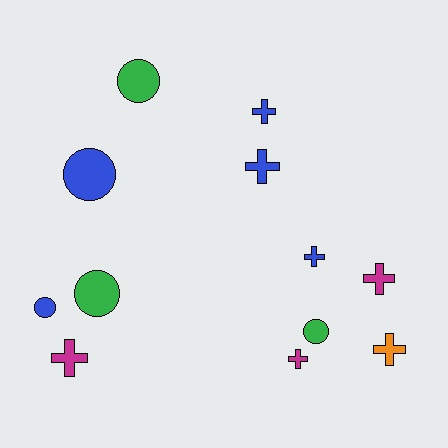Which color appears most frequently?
Blue, with 5 objects.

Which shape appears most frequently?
Cross, with 7 objects.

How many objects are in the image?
There are 12 objects.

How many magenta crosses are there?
There are 3 magenta crosses.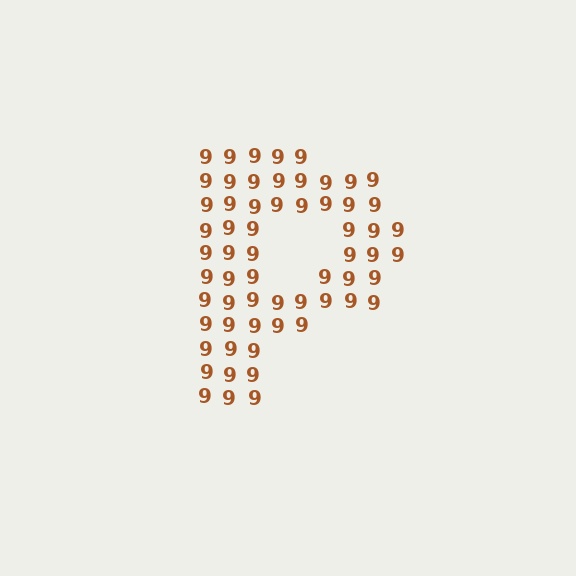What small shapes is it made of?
It is made of small digit 9's.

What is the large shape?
The large shape is the letter P.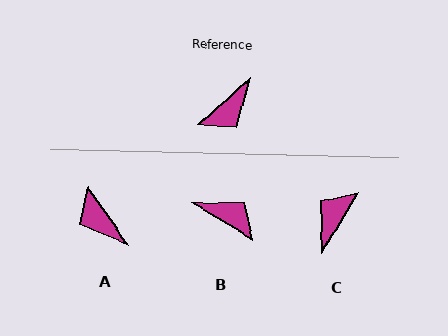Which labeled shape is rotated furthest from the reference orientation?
C, about 163 degrees away.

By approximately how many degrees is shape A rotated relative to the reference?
Approximately 98 degrees clockwise.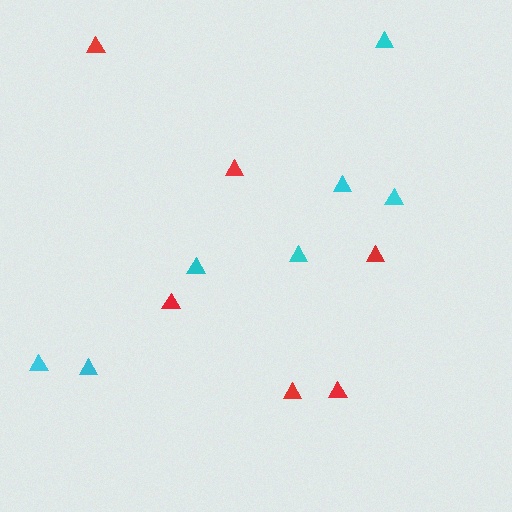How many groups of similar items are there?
There are 2 groups: one group of red triangles (6) and one group of cyan triangles (7).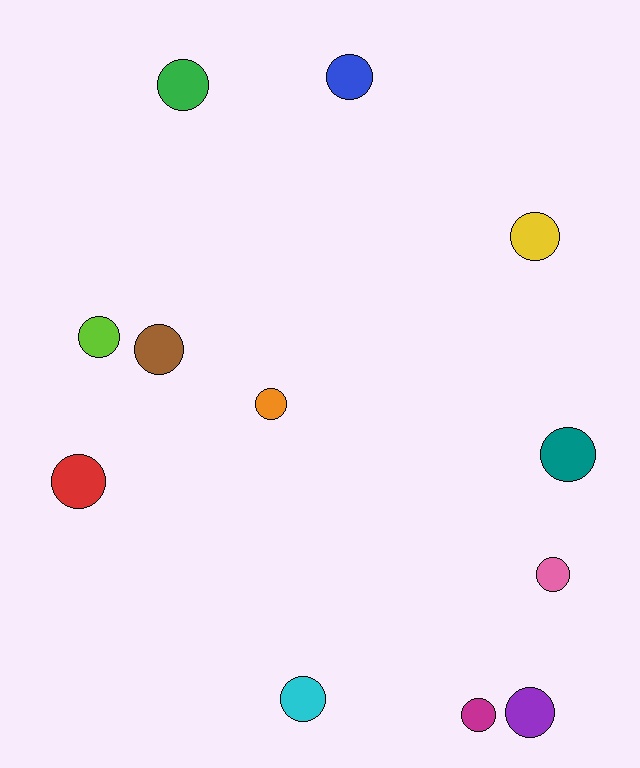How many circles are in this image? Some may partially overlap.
There are 12 circles.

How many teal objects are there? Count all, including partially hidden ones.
There is 1 teal object.